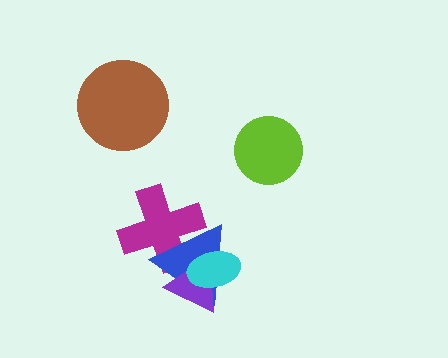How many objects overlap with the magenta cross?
2 objects overlap with the magenta cross.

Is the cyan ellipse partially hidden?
No, no other shape covers it.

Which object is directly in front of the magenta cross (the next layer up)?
The blue triangle is directly in front of the magenta cross.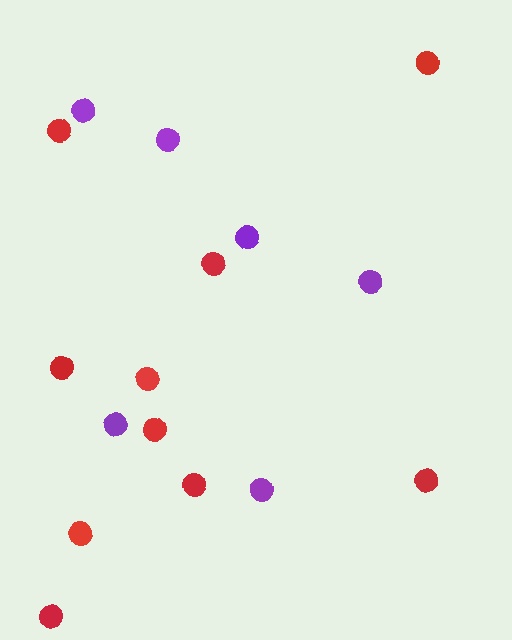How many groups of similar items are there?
There are 2 groups: one group of red circles (10) and one group of purple circles (6).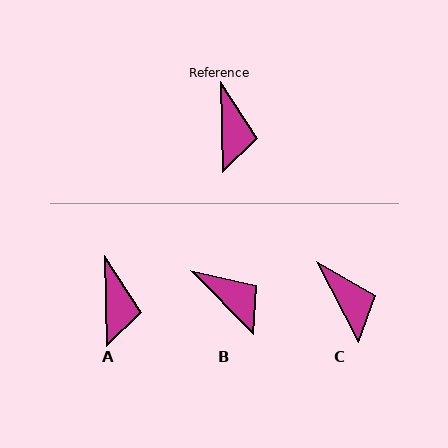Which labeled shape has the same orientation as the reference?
A.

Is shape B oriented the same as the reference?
No, it is off by about 44 degrees.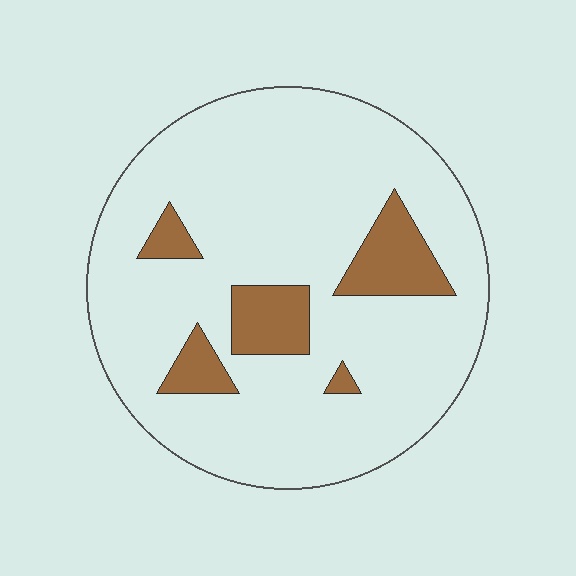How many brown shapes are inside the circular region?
5.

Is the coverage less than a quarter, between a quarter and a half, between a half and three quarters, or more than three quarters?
Less than a quarter.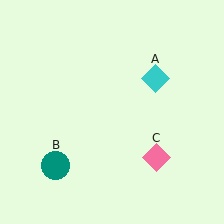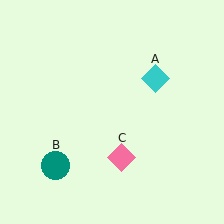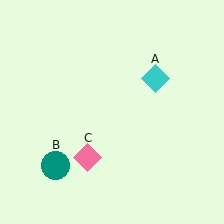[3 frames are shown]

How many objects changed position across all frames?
1 object changed position: pink diamond (object C).